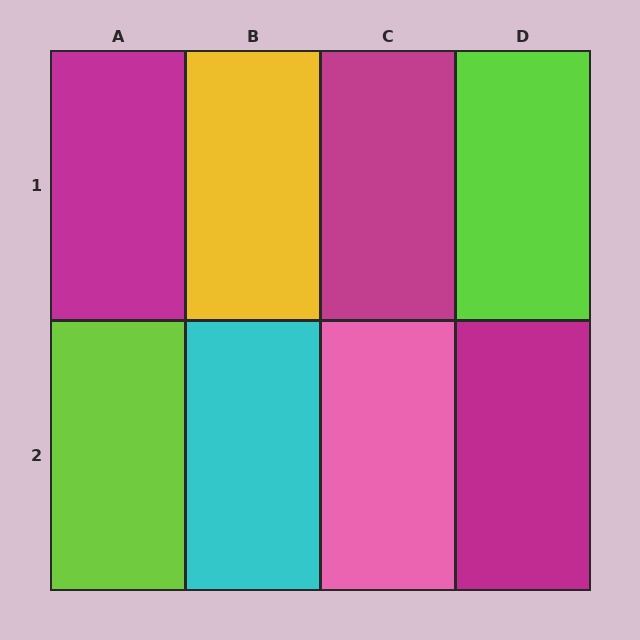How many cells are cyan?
1 cell is cyan.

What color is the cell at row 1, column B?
Yellow.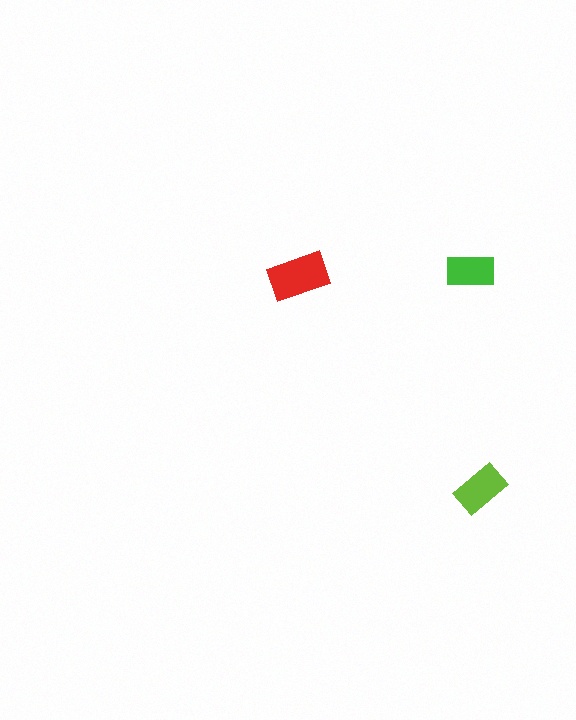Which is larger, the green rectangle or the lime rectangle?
The lime one.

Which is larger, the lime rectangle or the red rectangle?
The red one.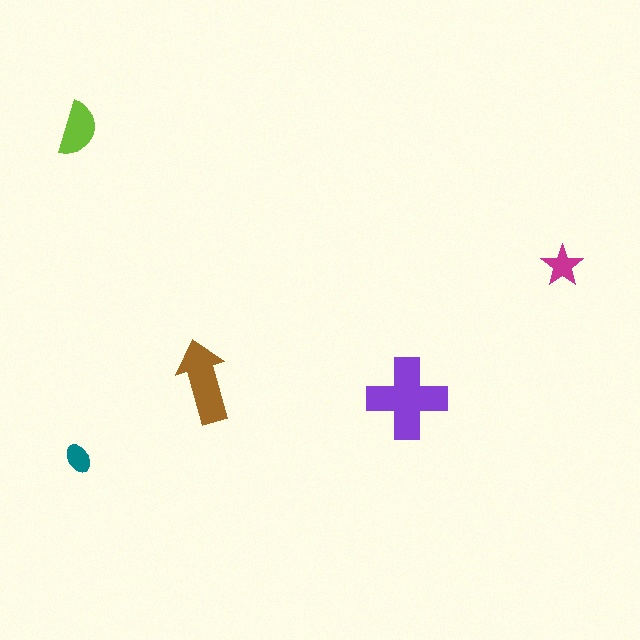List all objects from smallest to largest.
The teal ellipse, the magenta star, the lime semicircle, the brown arrow, the purple cross.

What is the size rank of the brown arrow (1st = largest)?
2nd.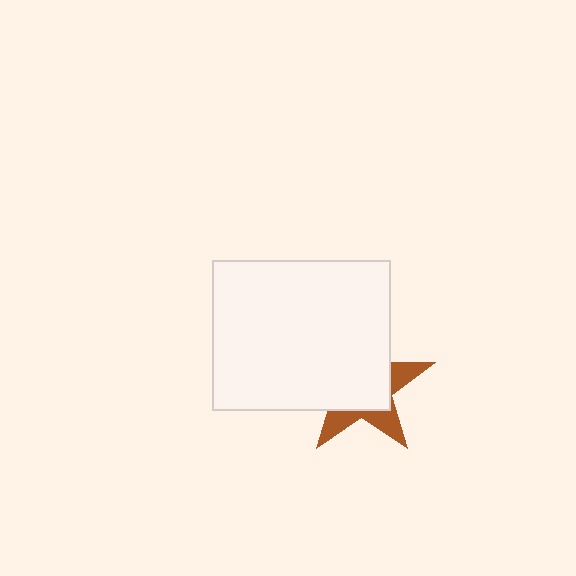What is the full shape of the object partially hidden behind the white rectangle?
The partially hidden object is a brown star.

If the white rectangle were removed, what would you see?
You would see the complete brown star.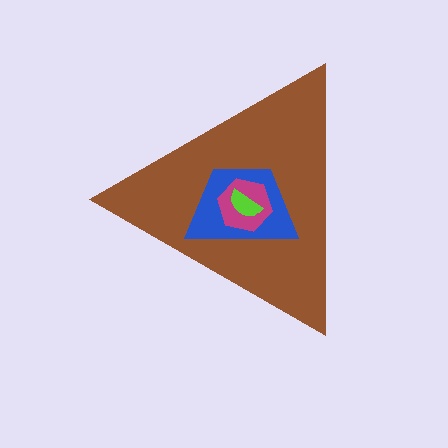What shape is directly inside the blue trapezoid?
The magenta hexagon.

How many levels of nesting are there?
4.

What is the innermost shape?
The lime semicircle.